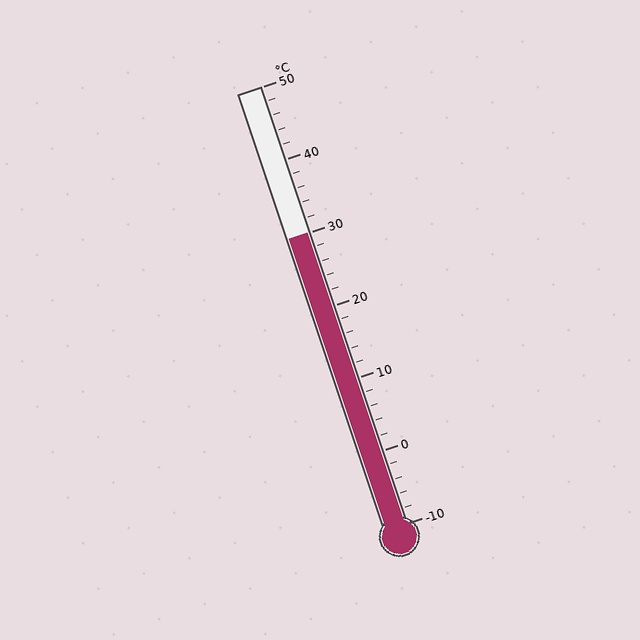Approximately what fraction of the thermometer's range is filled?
The thermometer is filled to approximately 65% of its range.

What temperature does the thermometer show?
The thermometer shows approximately 30°C.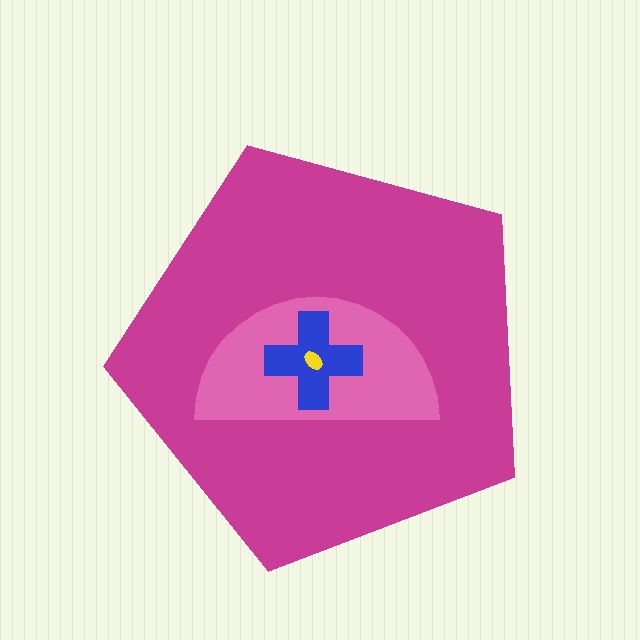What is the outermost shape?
The magenta pentagon.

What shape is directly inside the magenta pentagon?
The pink semicircle.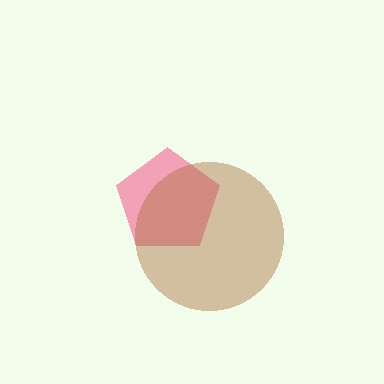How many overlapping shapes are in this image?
There are 2 overlapping shapes in the image.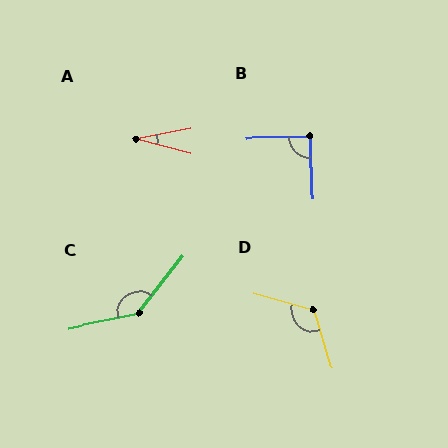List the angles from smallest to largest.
A (26°), B (90°), D (122°), C (139°).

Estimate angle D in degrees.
Approximately 122 degrees.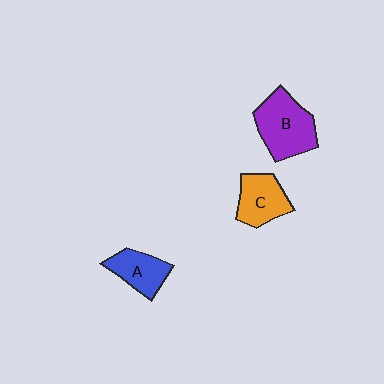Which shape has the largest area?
Shape B (purple).